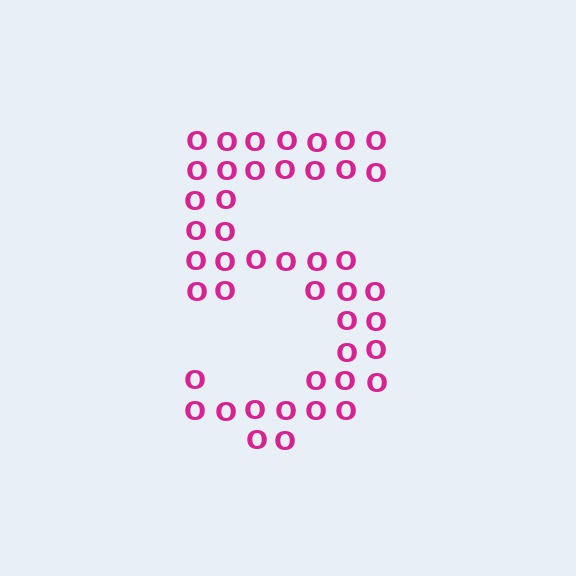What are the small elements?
The small elements are letter O's.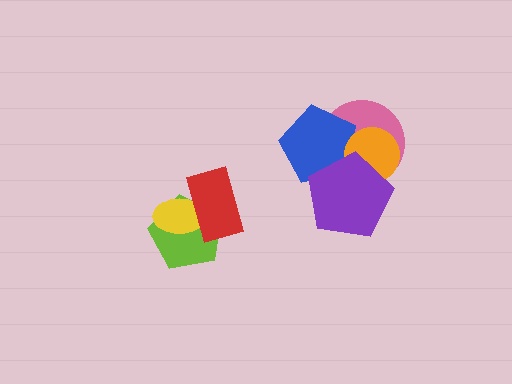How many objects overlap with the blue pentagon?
3 objects overlap with the blue pentagon.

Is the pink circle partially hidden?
Yes, it is partially covered by another shape.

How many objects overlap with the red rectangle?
2 objects overlap with the red rectangle.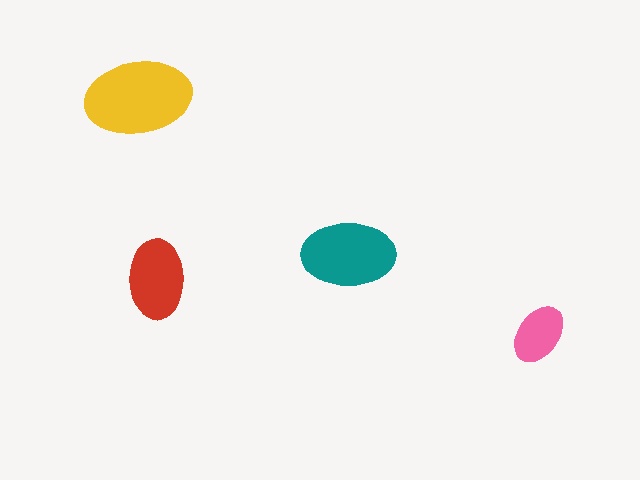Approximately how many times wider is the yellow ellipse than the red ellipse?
About 1.5 times wider.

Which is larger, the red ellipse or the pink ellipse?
The red one.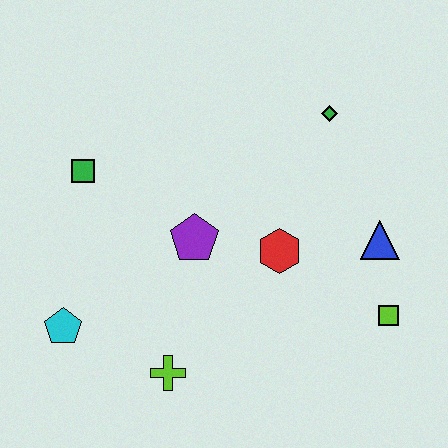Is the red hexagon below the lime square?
No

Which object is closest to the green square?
The purple pentagon is closest to the green square.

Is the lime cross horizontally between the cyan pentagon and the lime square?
Yes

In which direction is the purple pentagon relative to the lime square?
The purple pentagon is to the left of the lime square.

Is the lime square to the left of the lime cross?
No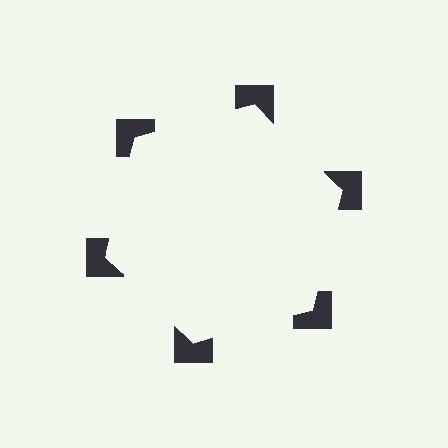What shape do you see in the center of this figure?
An illusory hexagon — its edges are inferred from the aligned wedge cuts in the notched squares, not physically drawn.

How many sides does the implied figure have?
6 sides.